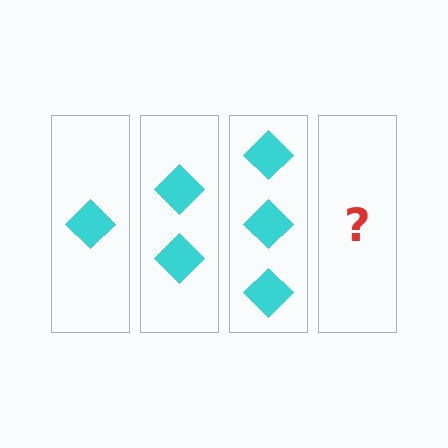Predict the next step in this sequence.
The next step is 4 diamonds.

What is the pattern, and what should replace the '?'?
The pattern is that each step adds one more diamond. The '?' should be 4 diamonds.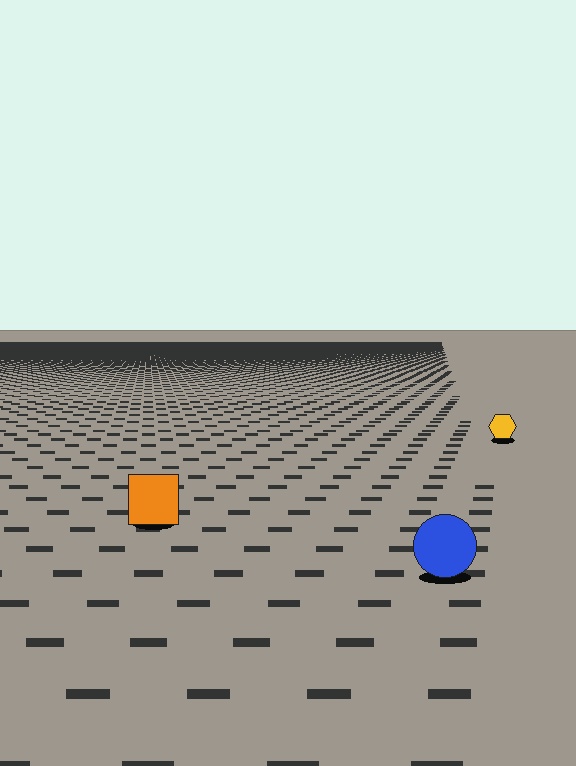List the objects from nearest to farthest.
From nearest to farthest: the blue circle, the orange square, the yellow hexagon.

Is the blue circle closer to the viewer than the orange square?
Yes. The blue circle is closer — you can tell from the texture gradient: the ground texture is coarser near it.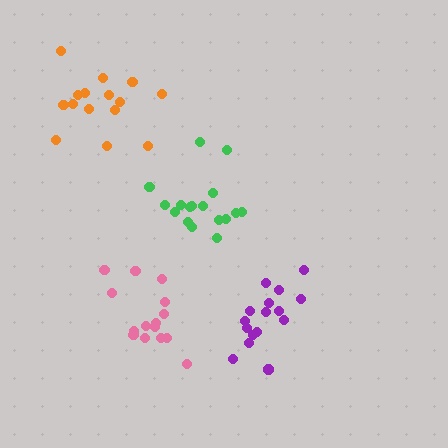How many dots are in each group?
Group 1: 17 dots, Group 2: 16 dots, Group 3: 16 dots, Group 4: 15 dots (64 total).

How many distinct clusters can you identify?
There are 4 distinct clusters.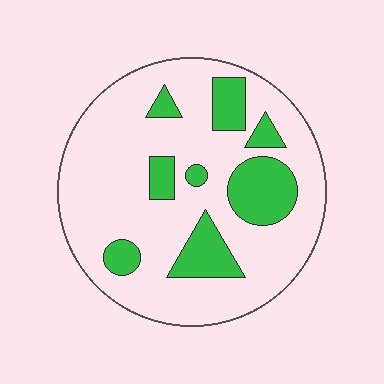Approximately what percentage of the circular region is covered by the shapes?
Approximately 20%.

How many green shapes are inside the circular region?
8.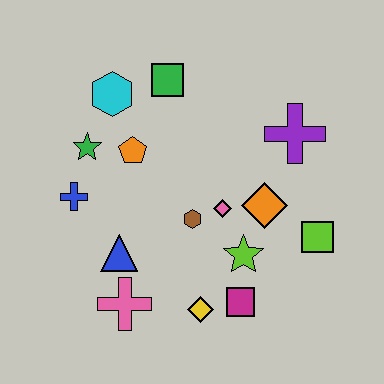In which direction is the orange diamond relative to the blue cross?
The orange diamond is to the right of the blue cross.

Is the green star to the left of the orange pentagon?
Yes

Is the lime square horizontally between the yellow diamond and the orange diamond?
No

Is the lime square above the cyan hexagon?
No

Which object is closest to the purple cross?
The orange diamond is closest to the purple cross.